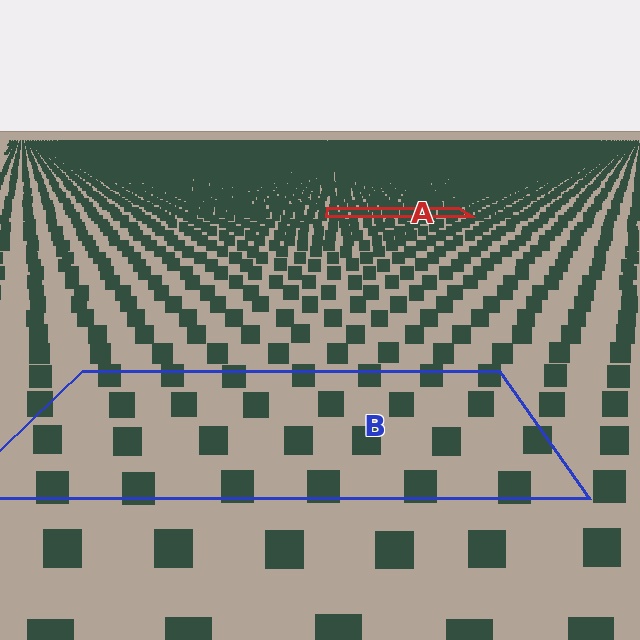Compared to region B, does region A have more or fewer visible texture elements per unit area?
Region A has more texture elements per unit area — they are packed more densely because it is farther away.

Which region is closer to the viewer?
Region B is closer. The texture elements there are larger and more spread out.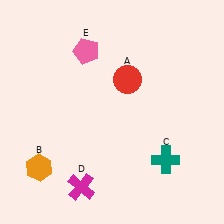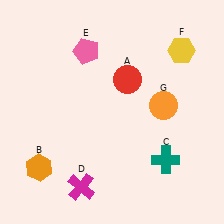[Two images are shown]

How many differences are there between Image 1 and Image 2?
There are 2 differences between the two images.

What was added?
A yellow hexagon (F), an orange circle (G) were added in Image 2.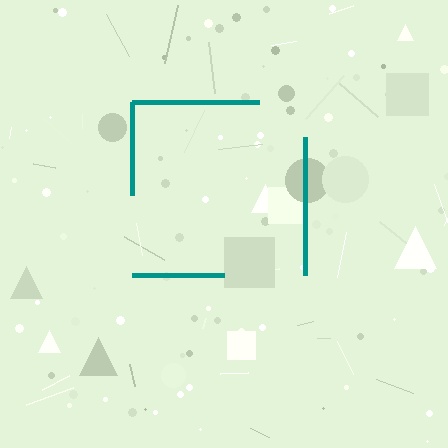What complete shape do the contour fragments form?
The contour fragments form a square.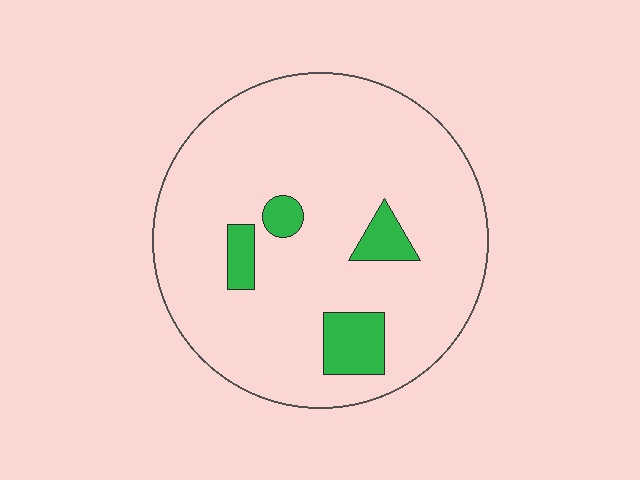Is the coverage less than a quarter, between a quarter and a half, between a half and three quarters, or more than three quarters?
Less than a quarter.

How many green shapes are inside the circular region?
4.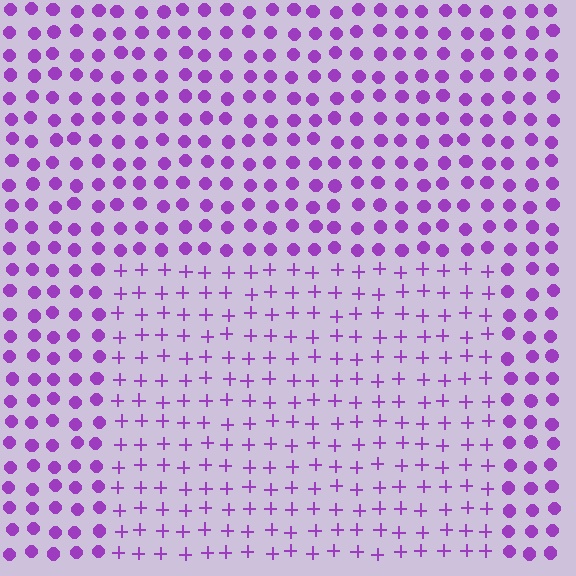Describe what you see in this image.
The image is filled with small purple elements arranged in a uniform grid. A rectangle-shaped region contains plus signs, while the surrounding area contains circles. The boundary is defined purely by the change in element shape.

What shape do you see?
I see a rectangle.